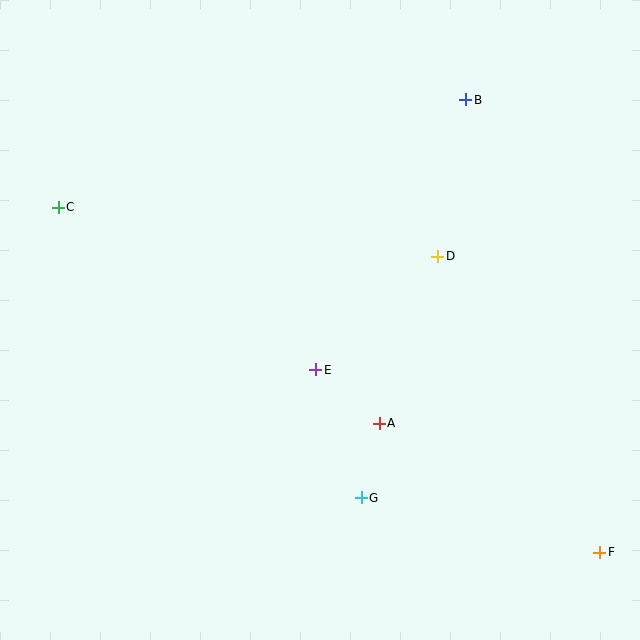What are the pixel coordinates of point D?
Point D is at (438, 256).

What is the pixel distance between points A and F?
The distance between A and F is 256 pixels.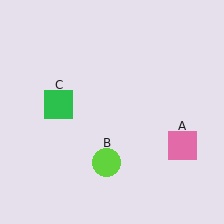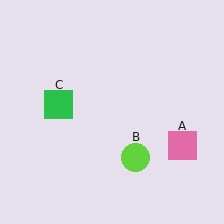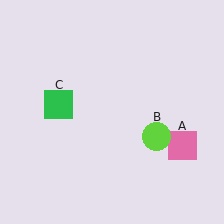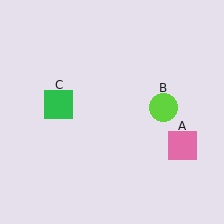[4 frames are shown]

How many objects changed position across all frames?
1 object changed position: lime circle (object B).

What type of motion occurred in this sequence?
The lime circle (object B) rotated counterclockwise around the center of the scene.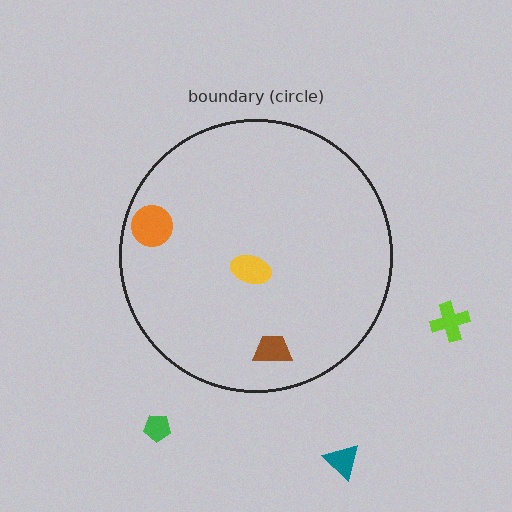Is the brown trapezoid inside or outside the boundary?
Inside.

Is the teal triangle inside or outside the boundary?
Outside.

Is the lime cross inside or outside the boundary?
Outside.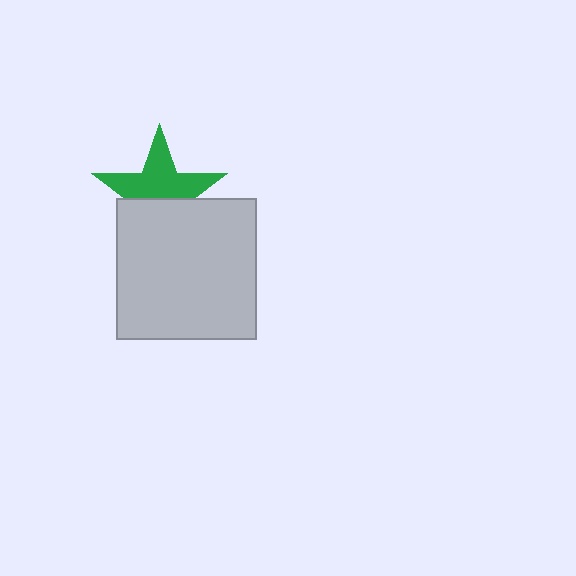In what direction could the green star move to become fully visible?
The green star could move up. That would shift it out from behind the light gray square entirely.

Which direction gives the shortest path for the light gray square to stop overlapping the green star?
Moving down gives the shortest separation.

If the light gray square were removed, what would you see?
You would see the complete green star.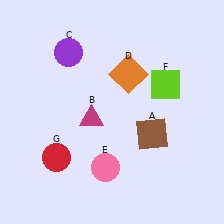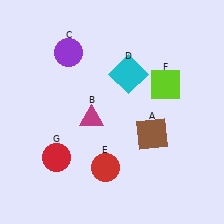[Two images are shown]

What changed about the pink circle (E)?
In Image 1, E is pink. In Image 2, it changed to red.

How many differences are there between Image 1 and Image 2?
There are 2 differences between the two images.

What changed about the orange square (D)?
In Image 1, D is orange. In Image 2, it changed to cyan.